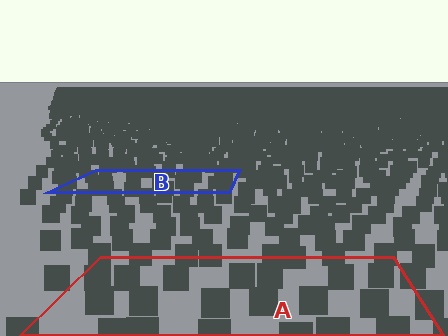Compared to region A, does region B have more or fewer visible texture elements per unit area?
Region B has more texture elements per unit area — they are packed more densely because it is farther away.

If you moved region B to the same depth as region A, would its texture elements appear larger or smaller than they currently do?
They would appear larger. At a closer depth, the same texture elements are projected at a bigger on-screen size.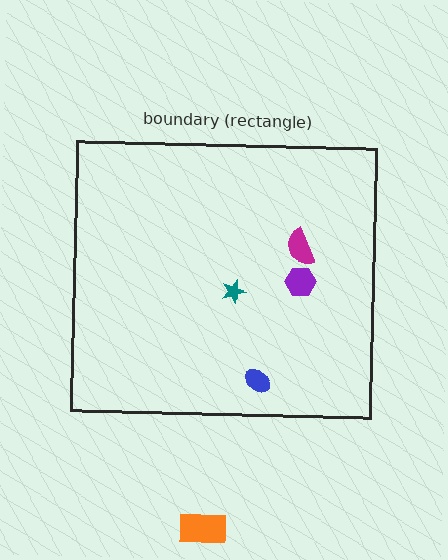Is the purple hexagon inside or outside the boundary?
Inside.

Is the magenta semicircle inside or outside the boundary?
Inside.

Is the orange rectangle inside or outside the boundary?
Outside.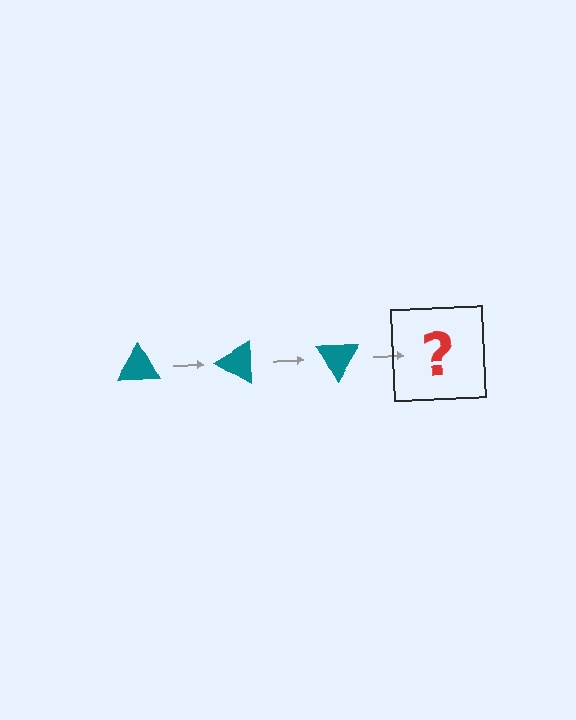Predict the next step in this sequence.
The next step is a teal triangle rotated 90 degrees.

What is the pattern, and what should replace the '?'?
The pattern is that the triangle rotates 30 degrees each step. The '?' should be a teal triangle rotated 90 degrees.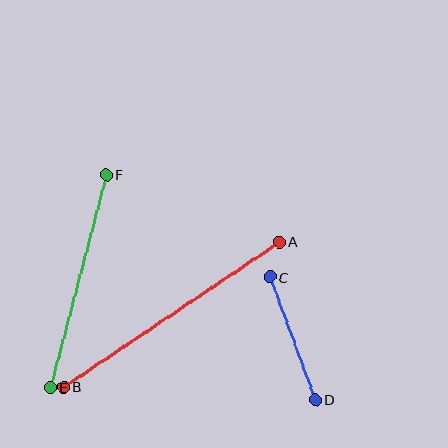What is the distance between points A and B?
The distance is approximately 260 pixels.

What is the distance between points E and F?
The distance is approximately 220 pixels.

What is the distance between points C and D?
The distance is approximately 131 pixels.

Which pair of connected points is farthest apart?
Points A and B are farthest apart.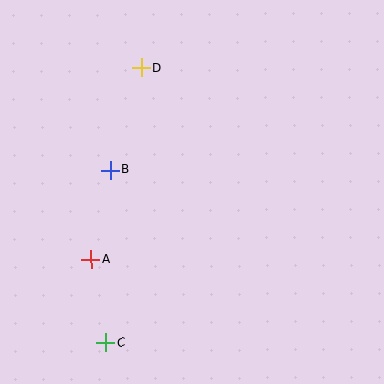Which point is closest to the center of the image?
Point B at (110, 170) is closest to the center.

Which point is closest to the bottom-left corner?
Point C is closest to the bottom-left corner.